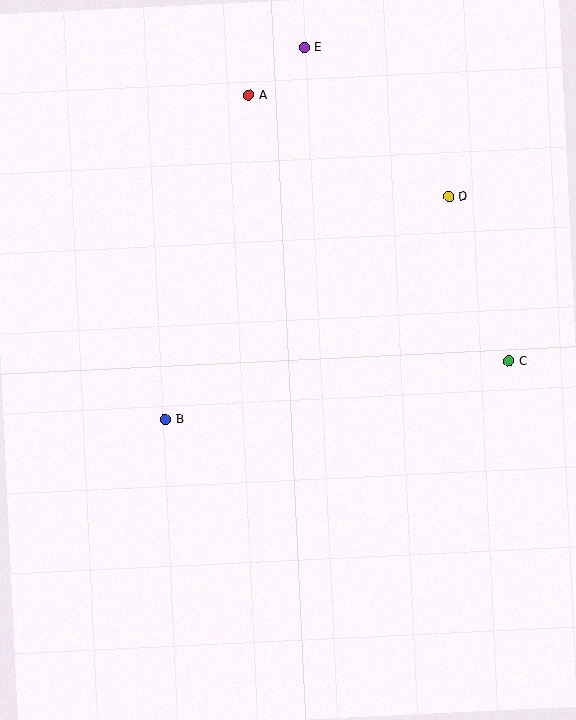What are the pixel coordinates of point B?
Point B is at (165, 420).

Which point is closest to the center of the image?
Point B at (165, 420) is closest to the center.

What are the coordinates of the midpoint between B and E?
The midpoint between B and E is at (235, 234).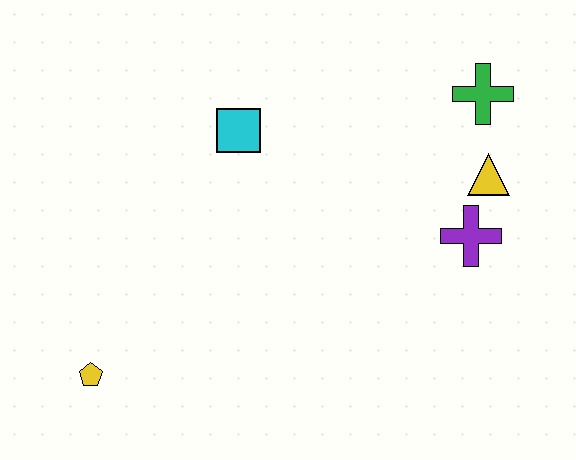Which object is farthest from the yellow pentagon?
The green cross is farthest from the yellow pentagon.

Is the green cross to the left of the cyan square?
No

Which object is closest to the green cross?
The yellow triangle is closest to the green cross.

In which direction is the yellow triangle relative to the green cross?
The yellow triangle is below the green cross.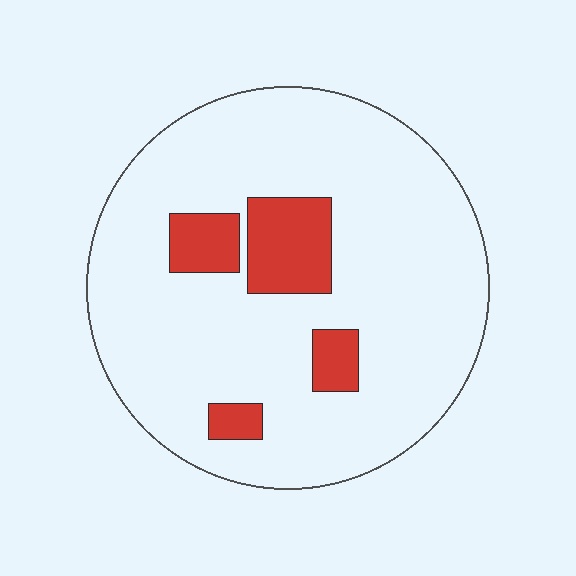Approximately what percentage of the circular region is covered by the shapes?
Approximately 15%.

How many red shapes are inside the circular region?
4.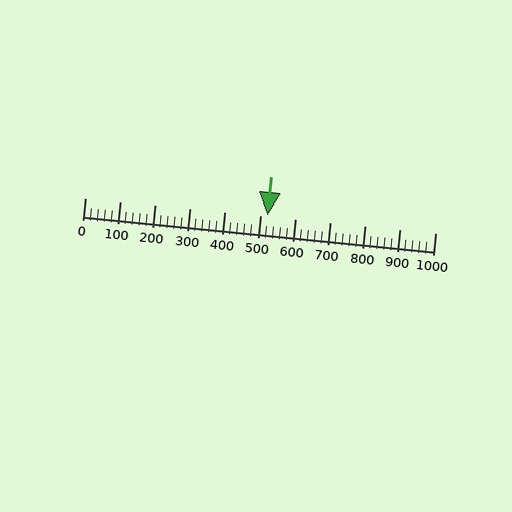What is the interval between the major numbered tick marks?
The major tick marks are spaced 100 units apart.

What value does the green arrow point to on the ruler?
The green arrow points to approximately 520.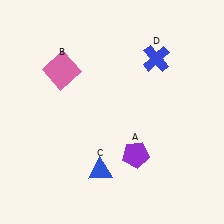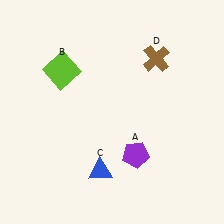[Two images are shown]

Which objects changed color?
B changed from pink to lime. D changed from blue to brown.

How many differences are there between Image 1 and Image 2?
There are 2 differences between the two images.